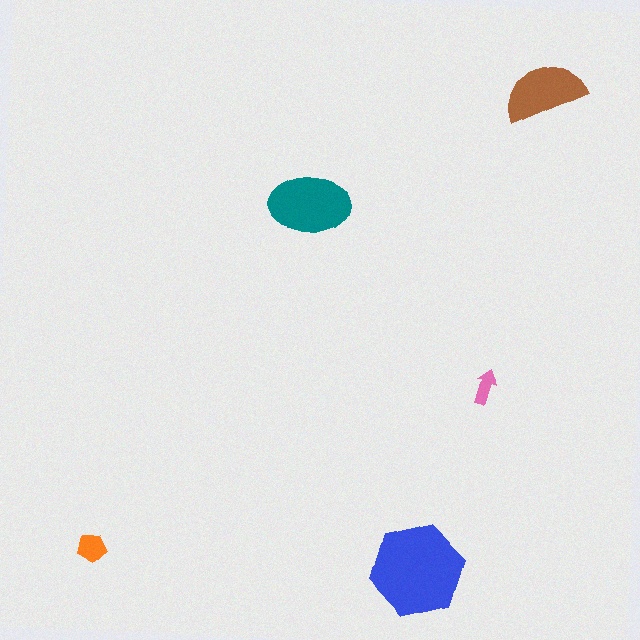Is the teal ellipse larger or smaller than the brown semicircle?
Larger.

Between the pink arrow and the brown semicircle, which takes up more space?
The brown semicircle.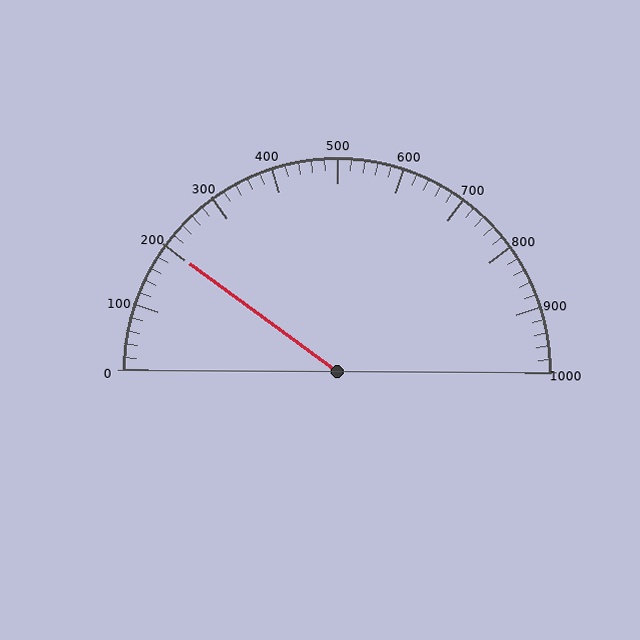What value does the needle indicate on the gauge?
The needle indicates approximately 200.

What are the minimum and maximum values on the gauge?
The gauge ranges from 0 to 1000.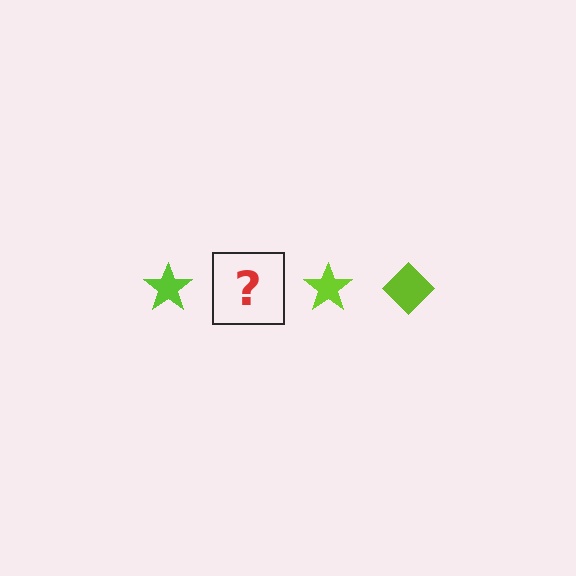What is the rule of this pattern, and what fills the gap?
The rule is that the pattern cycles through star, diamond shapes in lime. The gap should be filled with a lime diamond.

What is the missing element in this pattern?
The missing element is a lime diamond.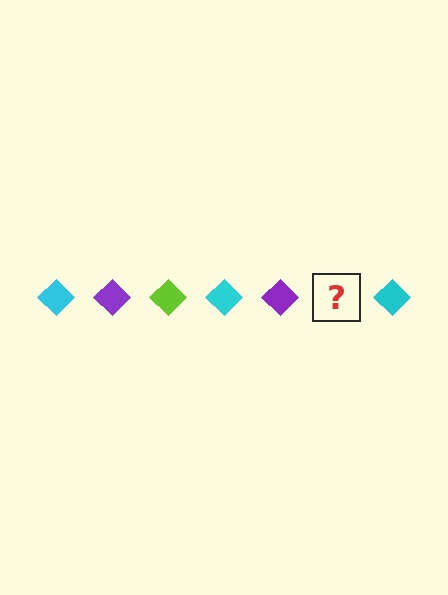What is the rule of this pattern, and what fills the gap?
The rule is that the pattern cycles through cyan, purple, lime diamonds. The gap should be filled with a lime diamond.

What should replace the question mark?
The question mark should be replaced with a lime diamond.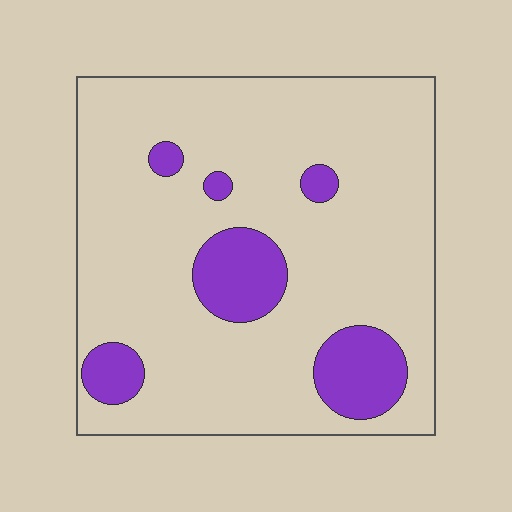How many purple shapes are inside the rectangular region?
6.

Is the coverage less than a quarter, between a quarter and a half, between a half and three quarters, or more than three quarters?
Less than a quarter.